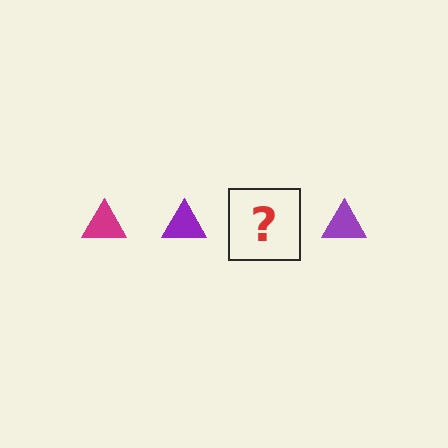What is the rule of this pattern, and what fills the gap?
The rule is that the pattern cycles through magenta, purple triangles. The gap should be filled with a magenta triangle.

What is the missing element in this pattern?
The missing element is a magenta triangle.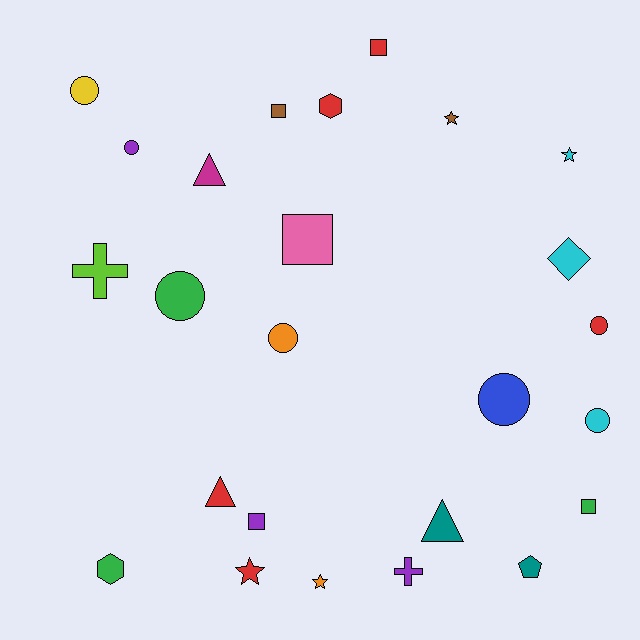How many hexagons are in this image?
There are 2 hexagons.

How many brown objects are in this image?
There are 2 brown objects.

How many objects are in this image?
There are 25 objects.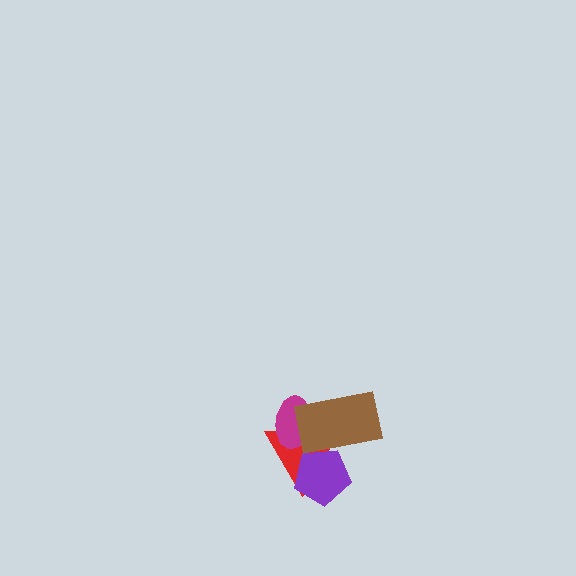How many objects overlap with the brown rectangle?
3 objects overlap with the brown rectangle.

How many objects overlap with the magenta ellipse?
2 objects overlap with the magenta ellipse.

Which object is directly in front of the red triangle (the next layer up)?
The magenta ellipse is directly in front of the red triangle.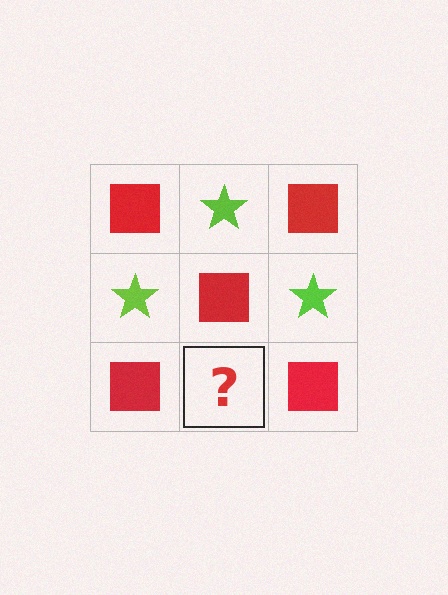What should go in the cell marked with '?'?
The missing cell should contain a lime star.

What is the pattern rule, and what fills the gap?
The rule is that it alternates red square and lime star in a checkerboard pattern. The gap should be filled with a lime star.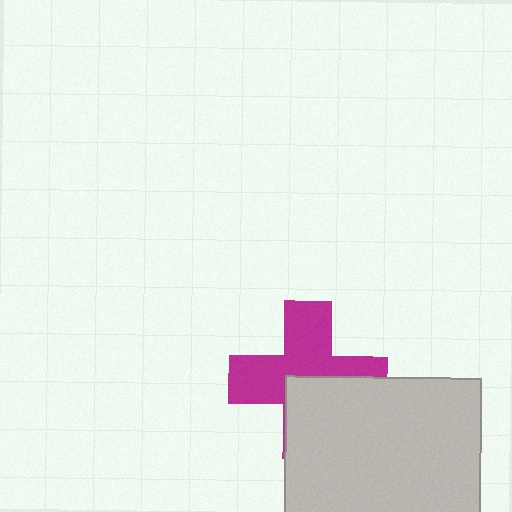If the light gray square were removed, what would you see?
You would see the complete magenta cross.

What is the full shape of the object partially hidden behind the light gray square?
The partially hidden object is a magenta cross.